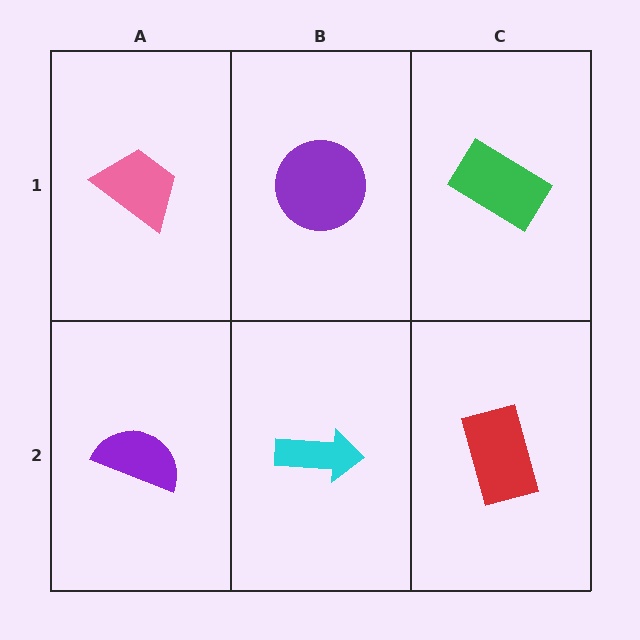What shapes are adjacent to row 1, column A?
A purple semicircle (row 2, column A), a purple circle (row 1, column B).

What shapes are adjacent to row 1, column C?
A red rectangle (row 2, column C), a purple circle (row 1, column B).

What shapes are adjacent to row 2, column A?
A pink trapezoid (row 1, column A), a cyan arrow (row 2, column B).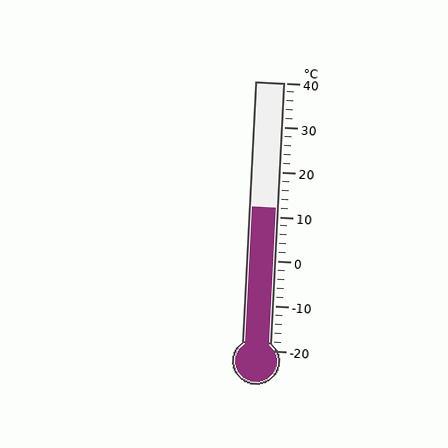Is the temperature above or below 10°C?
The temperature is above 10°C.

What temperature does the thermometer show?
The thermometer shows approximately 12°C.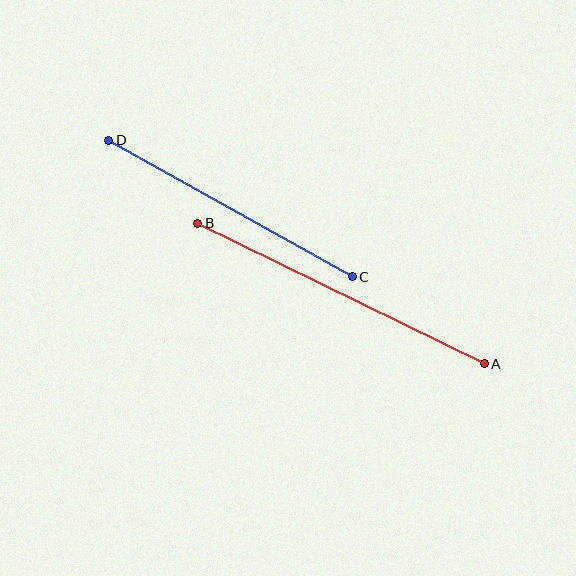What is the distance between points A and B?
The distance is approximately 319 pixels.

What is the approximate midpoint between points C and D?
The midpoint is at approximately (231, 209) pixels.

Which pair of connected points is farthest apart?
Points A and B are farthest apart.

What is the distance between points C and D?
The distance is approximately 279 pixels.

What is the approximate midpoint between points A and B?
The midpoint is at approximately (341, 293) pixels.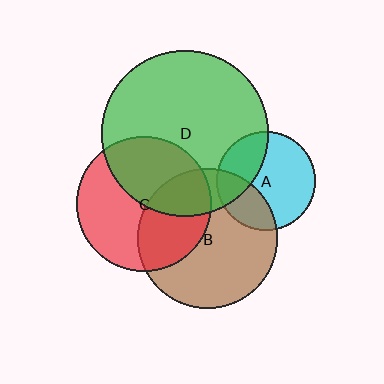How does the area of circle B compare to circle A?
Approximately 2.0 times.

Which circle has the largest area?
Circle D (green).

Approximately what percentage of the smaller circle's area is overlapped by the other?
Approximately 30%.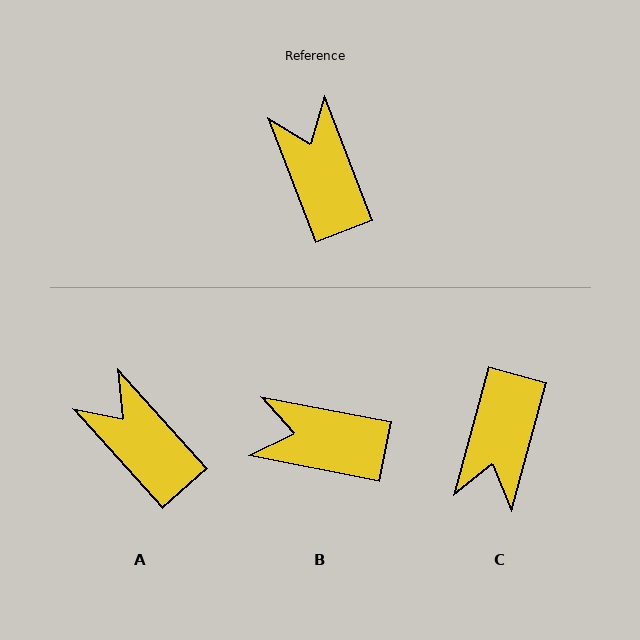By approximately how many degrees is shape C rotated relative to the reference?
Approximately 144 degrees counter-clockwise.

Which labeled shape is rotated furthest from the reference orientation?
C, about 144 degrees away.